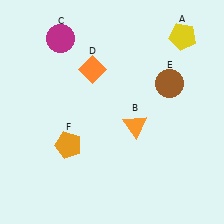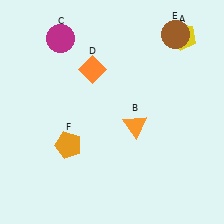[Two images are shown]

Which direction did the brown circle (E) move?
The brown circle (E) moved up.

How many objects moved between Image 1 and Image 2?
1 object moved between the two images.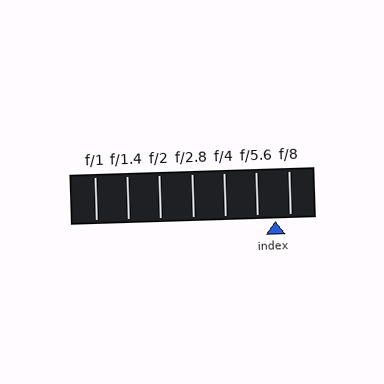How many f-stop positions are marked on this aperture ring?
There are 7 f-stop positions marked.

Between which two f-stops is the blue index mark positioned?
The index mark is between f/5.6 and f/8.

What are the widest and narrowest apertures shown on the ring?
The widest aperture shown is f/1 and the narrowest is f/8.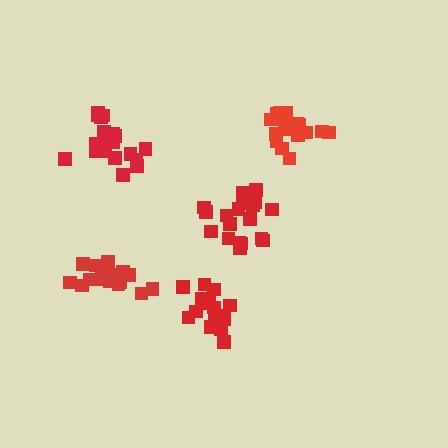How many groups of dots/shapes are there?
There are 5 groups.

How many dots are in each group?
Group 1: 19 dots, Group 2: 20 dots, Group 3: 20 dots, Group 4: 17 dots, Group 5: 18 dots (94 total).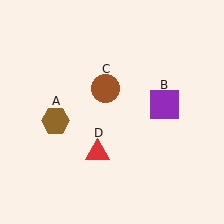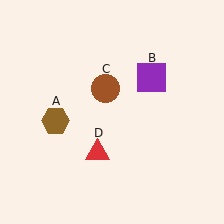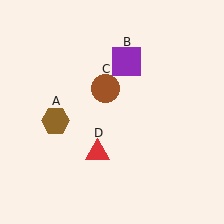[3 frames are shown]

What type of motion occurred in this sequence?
The purple square (object B) rotated counterclockwise around the center of the scene.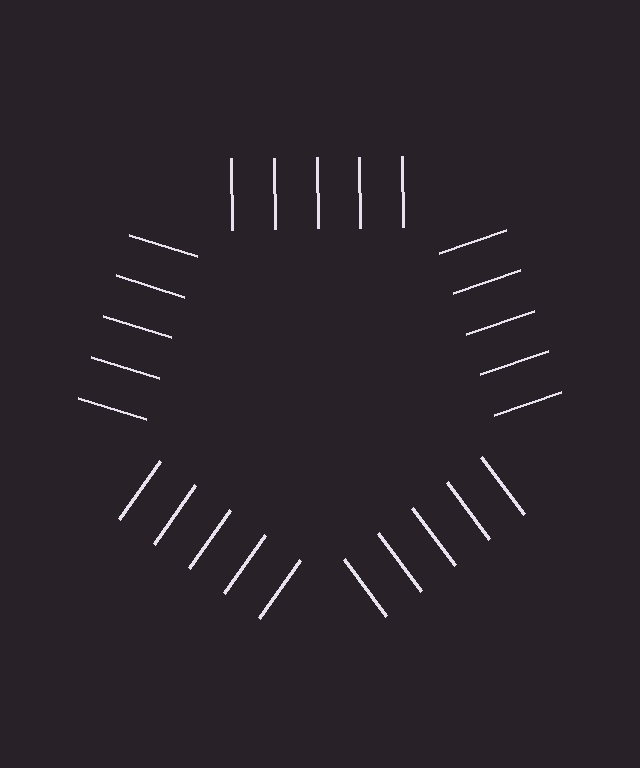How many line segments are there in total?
25 — 5 along each of the 5 edges.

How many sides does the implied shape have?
5 sides — the line-ends trace a pentagon.